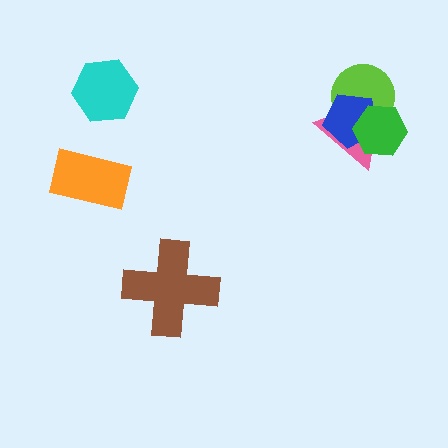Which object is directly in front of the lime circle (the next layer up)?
The blue pentagon is directly in front of the lime circle.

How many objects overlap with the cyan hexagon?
0 objects overlap with the cyan hexagon.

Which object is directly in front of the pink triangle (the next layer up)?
The lime circle is directly in front of the pink triangle.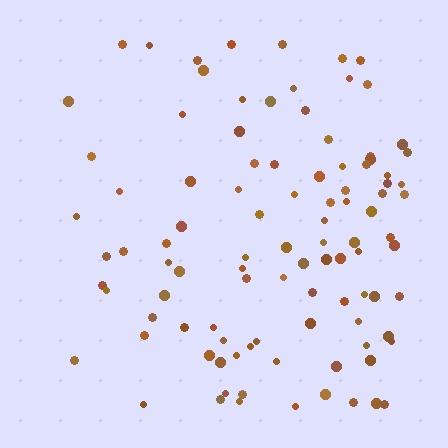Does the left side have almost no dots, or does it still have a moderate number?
Still a moderate number, just noticeably fewer than the right.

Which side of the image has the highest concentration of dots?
The right.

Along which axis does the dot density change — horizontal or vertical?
Horizontal.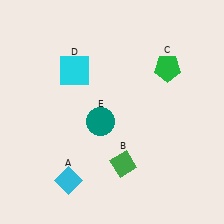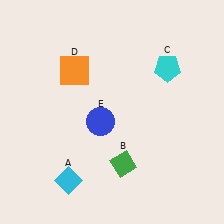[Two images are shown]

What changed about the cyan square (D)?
In Image 1, D is cyan. In Image 2, it changed to orange.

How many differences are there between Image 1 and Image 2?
There are 3 differences between the two images.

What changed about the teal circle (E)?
In Image 1, E is teal. In Image 2, it changed to blue.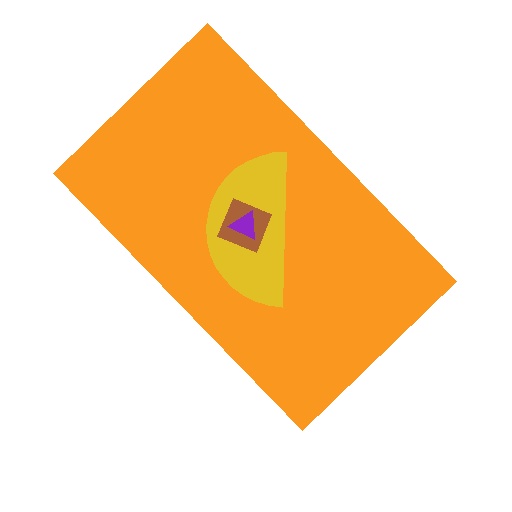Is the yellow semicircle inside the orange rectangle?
Yes.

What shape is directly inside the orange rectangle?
The yellow semicircle.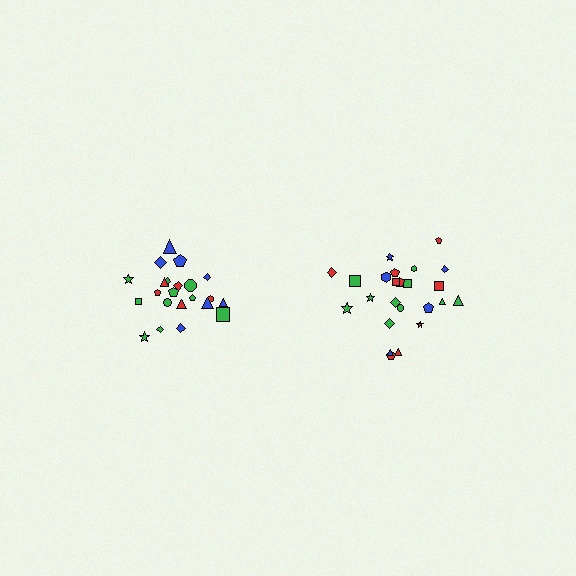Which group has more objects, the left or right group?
The right group.